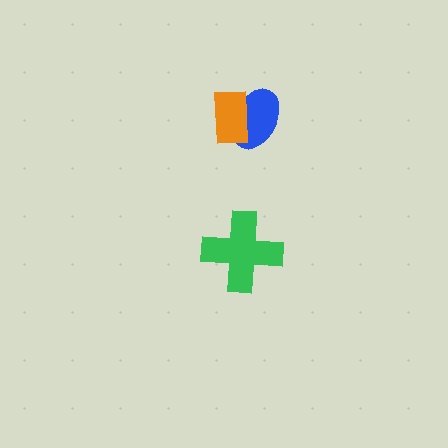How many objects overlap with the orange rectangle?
1 object overlaps with the orange rectangle.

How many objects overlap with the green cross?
0 objects overlap with the green cross.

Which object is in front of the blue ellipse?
The orange rectangle is in front of the blue ellipse.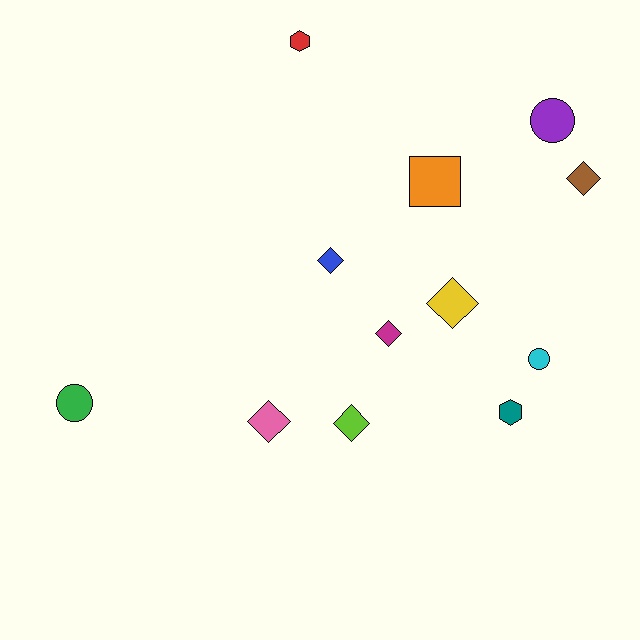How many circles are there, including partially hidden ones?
There are 3 circles.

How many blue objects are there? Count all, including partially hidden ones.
There is 1 blue object.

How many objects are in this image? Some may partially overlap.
There are 12 objects.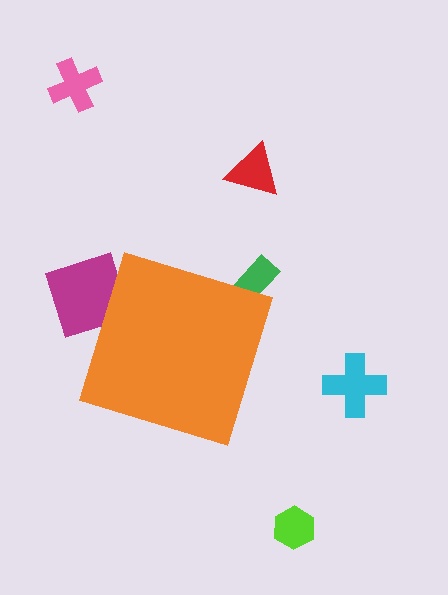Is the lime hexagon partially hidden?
No, the lime hexagon is fully visible.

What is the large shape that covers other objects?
An orange diamond.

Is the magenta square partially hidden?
Yes, the magenta square is partially hidden behind the orange diamond.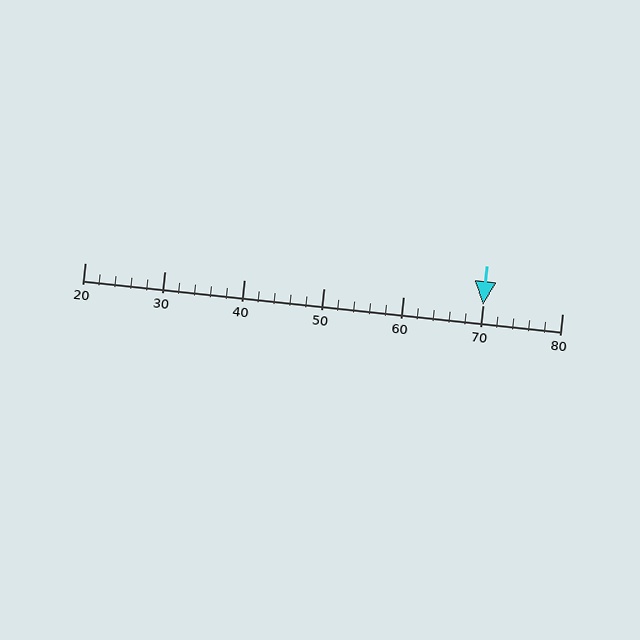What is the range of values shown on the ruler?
The ruler shows values from 20 to 80.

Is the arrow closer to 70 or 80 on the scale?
The arrow is closer to 70.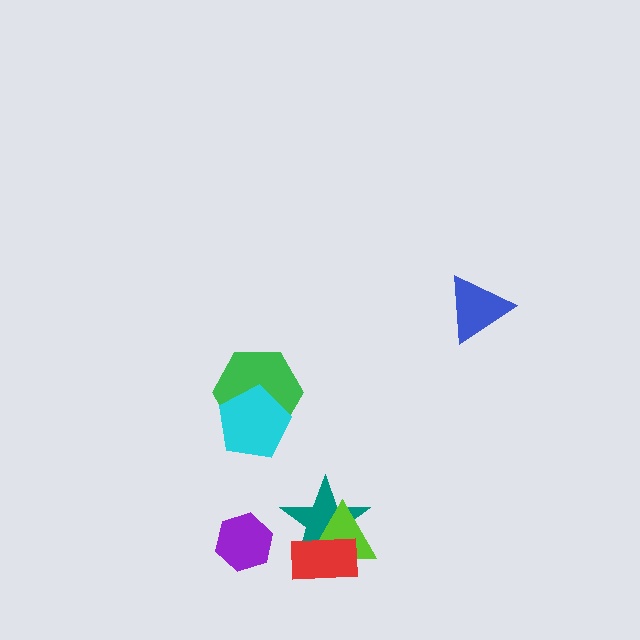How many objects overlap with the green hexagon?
1 object overlaps with the green hexagon.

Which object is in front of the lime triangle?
The red rectangle is in front of the lime triangle.